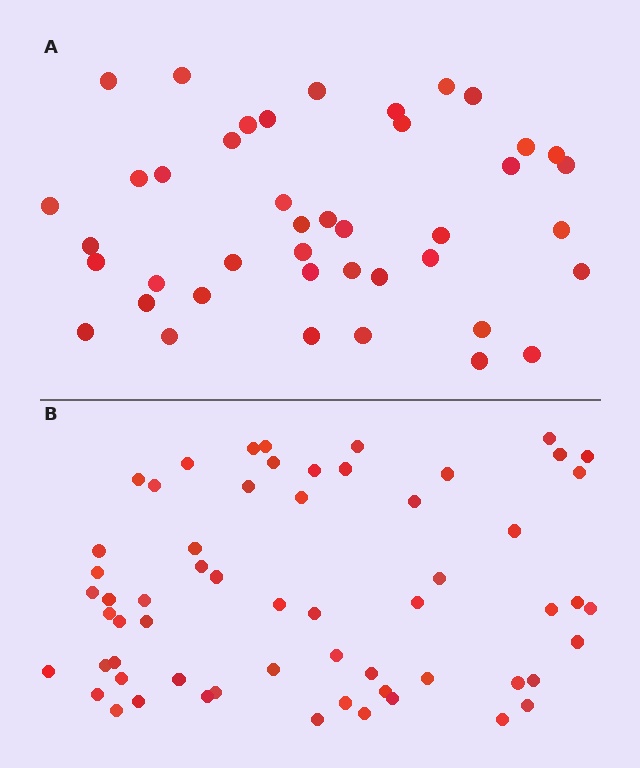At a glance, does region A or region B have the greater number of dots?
Region B (the bottom region) has more dots.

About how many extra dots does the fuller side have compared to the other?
Region B has approximately 20 more dots than region A.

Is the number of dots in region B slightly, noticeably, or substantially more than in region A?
Region B has noticeably more, but not dramatically so. The ratio is roughly 1.4 to 1.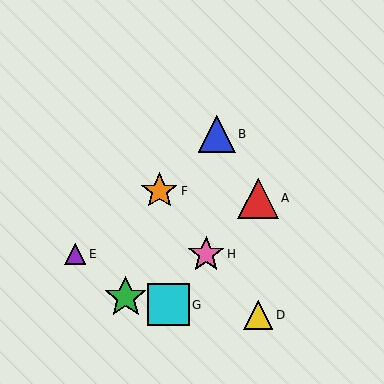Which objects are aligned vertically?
Objects A, D are aligned vertically.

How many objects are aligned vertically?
2 objects (A, D) are aligned vertically.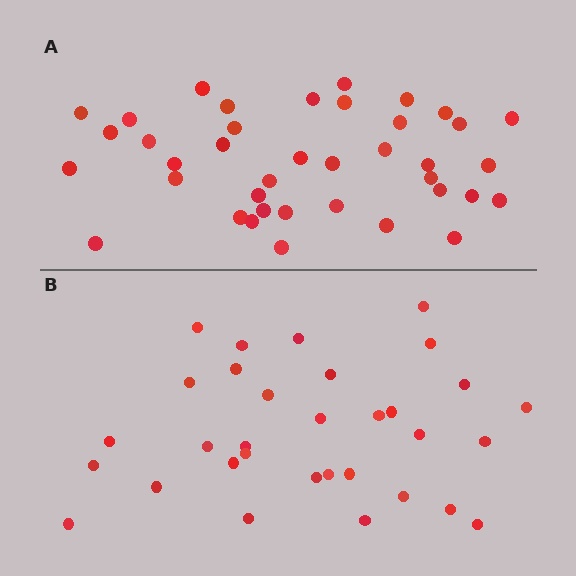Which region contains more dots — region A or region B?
Region A (the top region) has more dots.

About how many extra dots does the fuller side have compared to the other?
Region A has roughly 8 or so more dots than region B.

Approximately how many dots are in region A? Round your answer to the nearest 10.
About 40 dots. (The exact count is 39, which rounds to 40.)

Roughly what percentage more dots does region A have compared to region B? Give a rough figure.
About 20% more.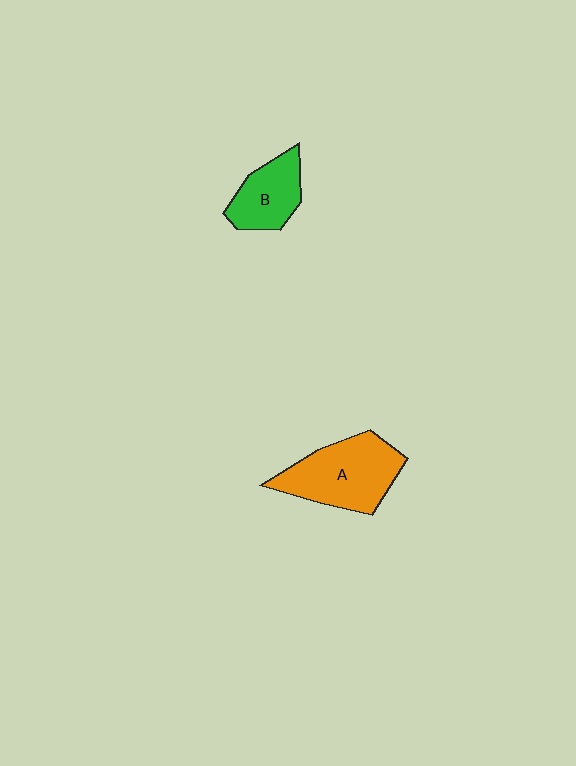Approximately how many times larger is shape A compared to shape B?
Approximately 1.6 times.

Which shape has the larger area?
Shape A (orange).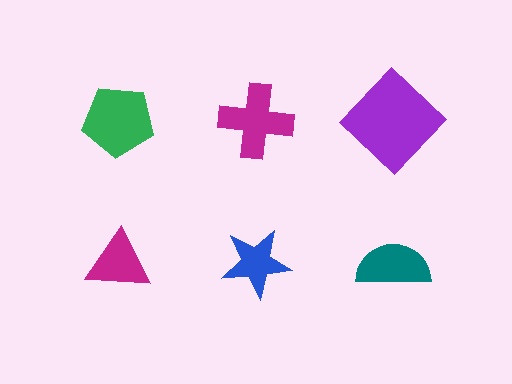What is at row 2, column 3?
A teal semicircle.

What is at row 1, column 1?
A green pentagon.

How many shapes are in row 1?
3 shapes.